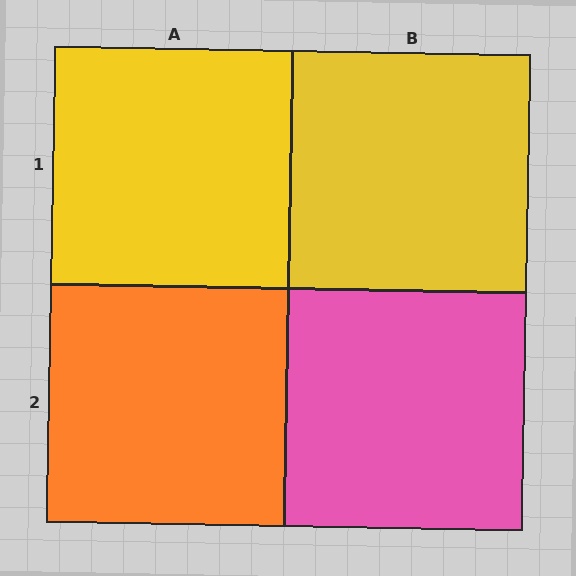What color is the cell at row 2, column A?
Orange.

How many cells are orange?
1 cell is orange.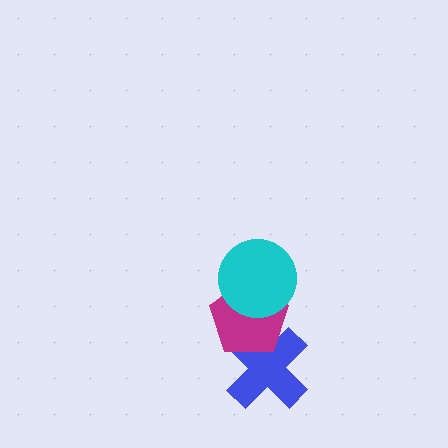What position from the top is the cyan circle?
The cyan circle is 1st from the top.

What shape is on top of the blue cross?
The magenta pentagon is on top of the blue cross.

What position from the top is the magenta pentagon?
The magenta pentagon is 2nd from the top.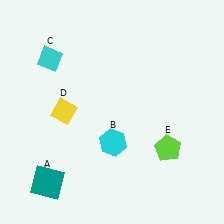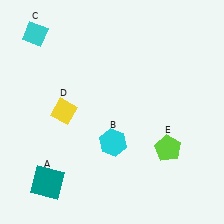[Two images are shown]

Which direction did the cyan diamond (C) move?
The cyan diamond (C) moved up.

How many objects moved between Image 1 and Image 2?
1 object moved between the two images.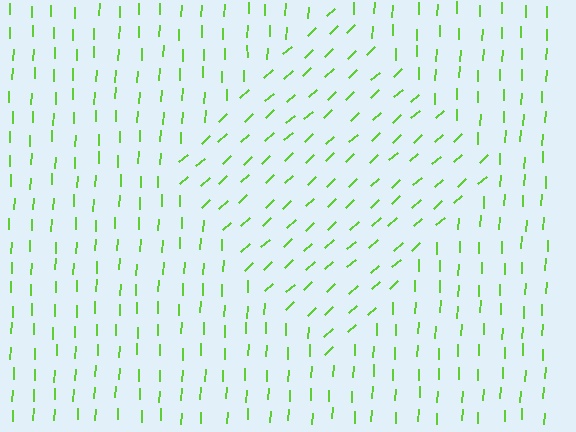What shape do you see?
I see a diamond.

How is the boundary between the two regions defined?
The boundary is defined purely by a change in line orientation (approximately 45 degrees difference). All lines are the same color and thickness.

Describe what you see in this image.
The image is filled with small lime line segments. A diamond region in the image has lines oriented differently from the surrounding lines, creating a visible texture boundary.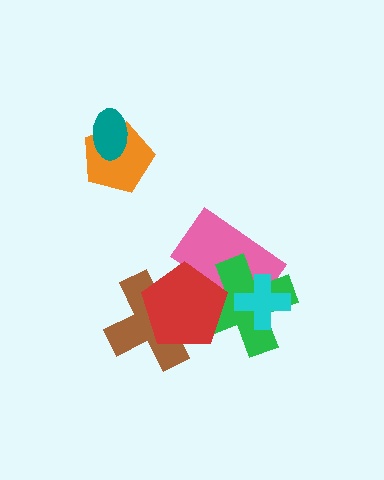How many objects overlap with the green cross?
3 objects overlap with the green cross.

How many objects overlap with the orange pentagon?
1 object overlaps with the orange pentagon.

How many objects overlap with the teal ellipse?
1 object overlaps with the teal ellipse.